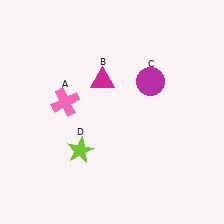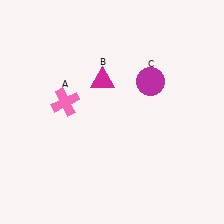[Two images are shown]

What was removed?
The lime star (D) was removed in Image 2.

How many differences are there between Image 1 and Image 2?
There is 1 difference between the two images.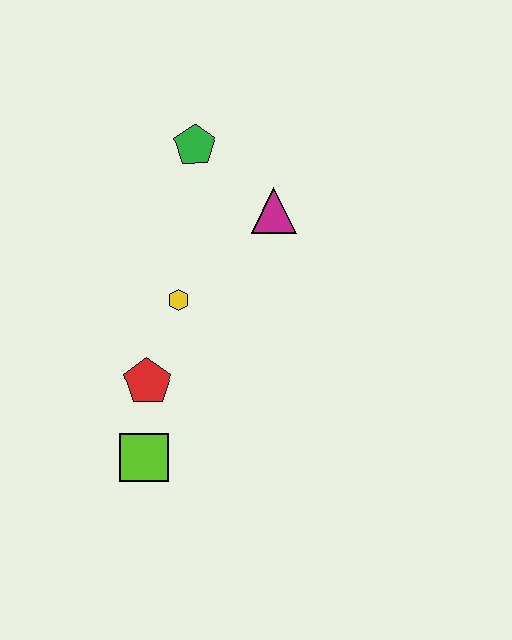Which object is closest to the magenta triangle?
The green pentagon is closest to the magenta triangle.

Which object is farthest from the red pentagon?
The green pentagon is farthest from the red pentagon.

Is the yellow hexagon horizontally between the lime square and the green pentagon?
Yes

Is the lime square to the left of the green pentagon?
Yes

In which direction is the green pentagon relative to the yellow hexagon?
The green pentagon is above the yellow hexagon.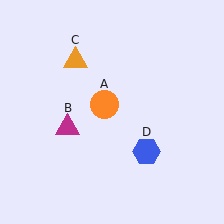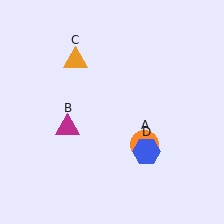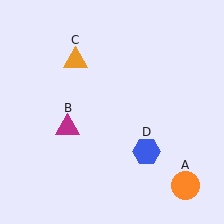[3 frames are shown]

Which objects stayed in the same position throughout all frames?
Magenta triangle (object B) and orange triangle (object C) and blue hexagon (object D) remained stationary.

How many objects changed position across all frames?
1 object changed position: orange circle (object A).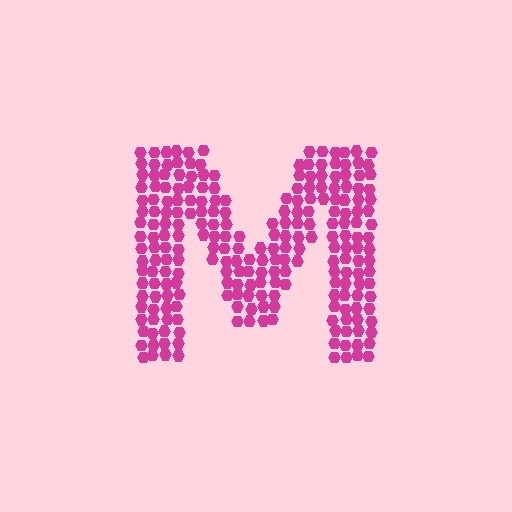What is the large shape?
The large shape is the letter M.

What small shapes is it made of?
It is made of small hexagons.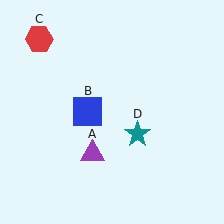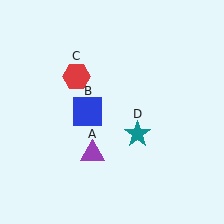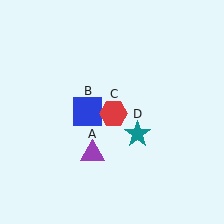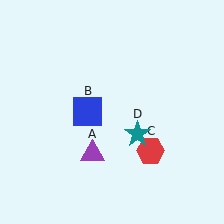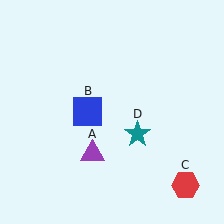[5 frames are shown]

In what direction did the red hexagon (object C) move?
The red hexagon (object C) moved down and to the right.